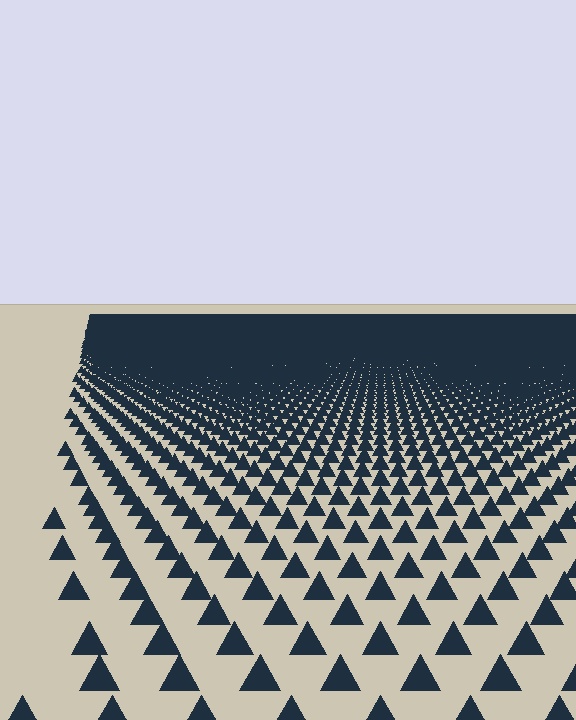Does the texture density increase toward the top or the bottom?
Density increases toward the top.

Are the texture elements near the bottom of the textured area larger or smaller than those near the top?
Larger. Near the bottom, elements are closer to the viewer and appear at a bigger on-screen size.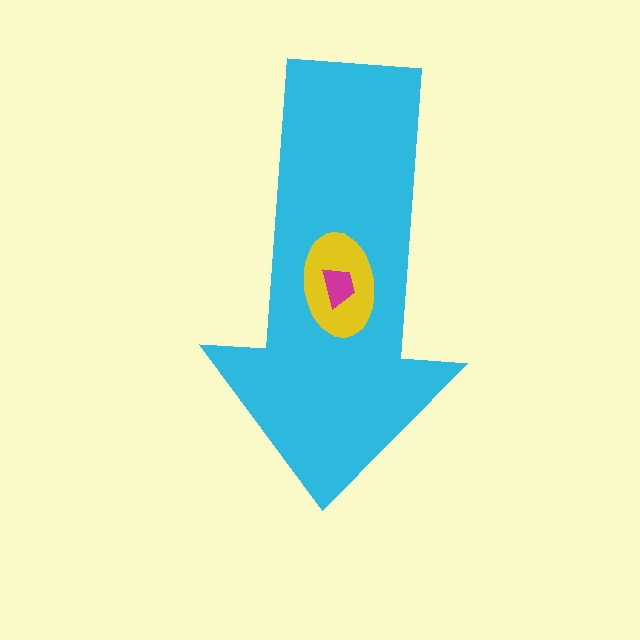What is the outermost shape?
The cyan arrow.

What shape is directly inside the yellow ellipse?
The magenta trapezoid.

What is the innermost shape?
The magenta trapezoid.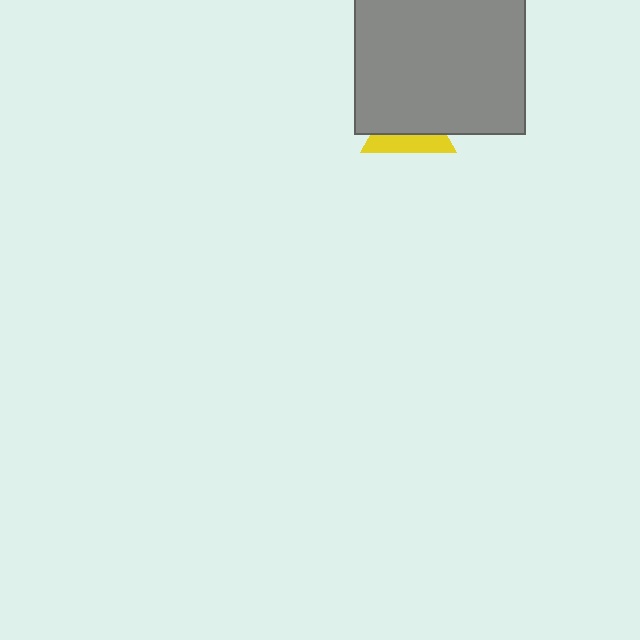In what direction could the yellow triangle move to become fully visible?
The yellow triangle could move down. That would shift it out from behind the gray square entirely.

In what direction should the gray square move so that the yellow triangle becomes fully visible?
The gray square should move up. That is the shortest direction to clear the overlap and leave the yellow triangle fully visible.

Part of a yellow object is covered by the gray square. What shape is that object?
It is a triangle.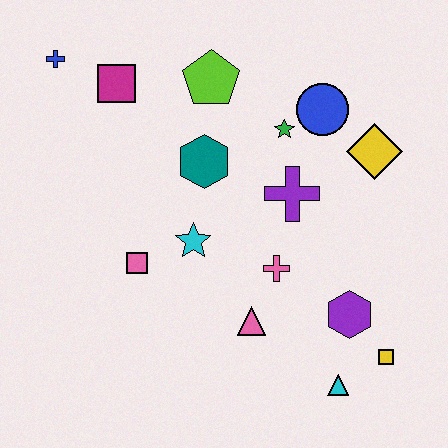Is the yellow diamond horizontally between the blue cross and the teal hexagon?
No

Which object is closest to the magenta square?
The blue cross is closest to the magenta square.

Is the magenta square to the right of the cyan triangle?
No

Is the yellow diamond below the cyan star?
No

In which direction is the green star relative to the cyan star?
The green star is above the cyan star.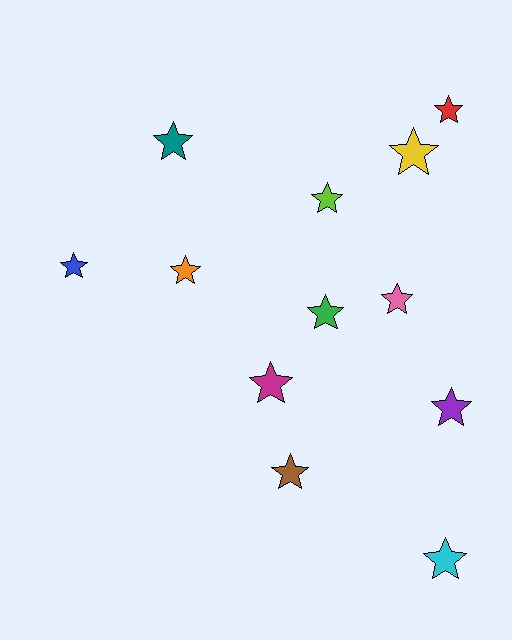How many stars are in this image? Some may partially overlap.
There are 12 stars.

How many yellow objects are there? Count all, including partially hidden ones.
There is 1 yellow object.